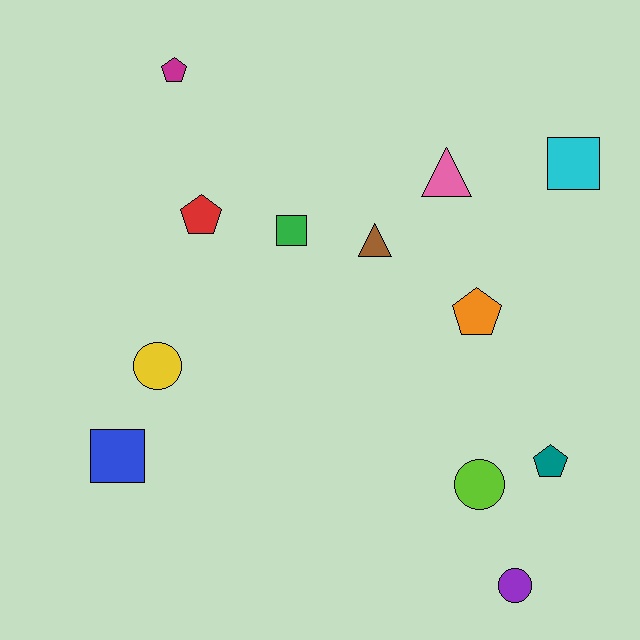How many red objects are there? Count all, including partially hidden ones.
There is 1 red object.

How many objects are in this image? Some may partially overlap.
There are 12 objects.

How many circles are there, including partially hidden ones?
There are 3 circles.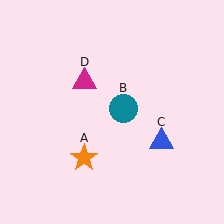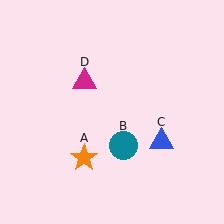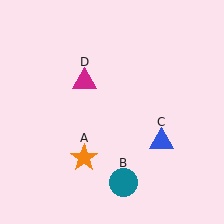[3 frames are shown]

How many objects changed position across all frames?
1 object changed position: teal circle (object B).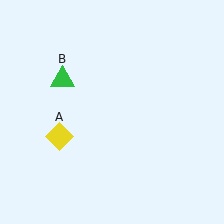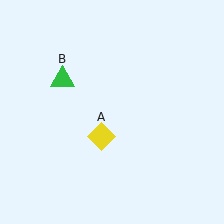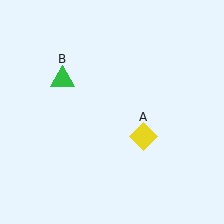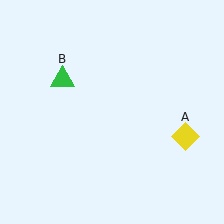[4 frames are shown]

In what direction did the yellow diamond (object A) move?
The yellow diamond (object A) moved right.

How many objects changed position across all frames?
1 object changed position: yellow diamond (object A).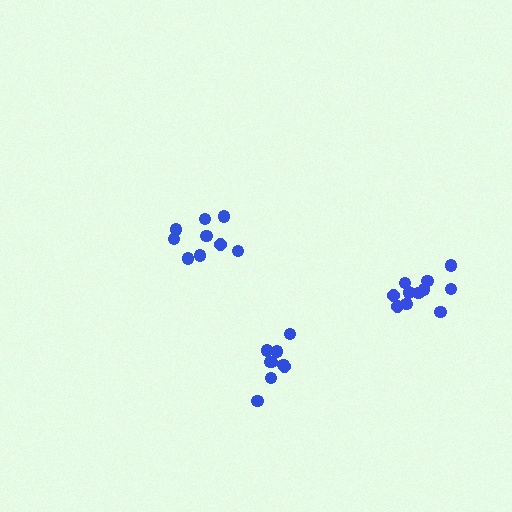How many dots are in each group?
Group 1: 9 dots, Group 2: 9 dots, Group 3: 11 dots (29 total).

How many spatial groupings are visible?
There are 3 spatial groupings.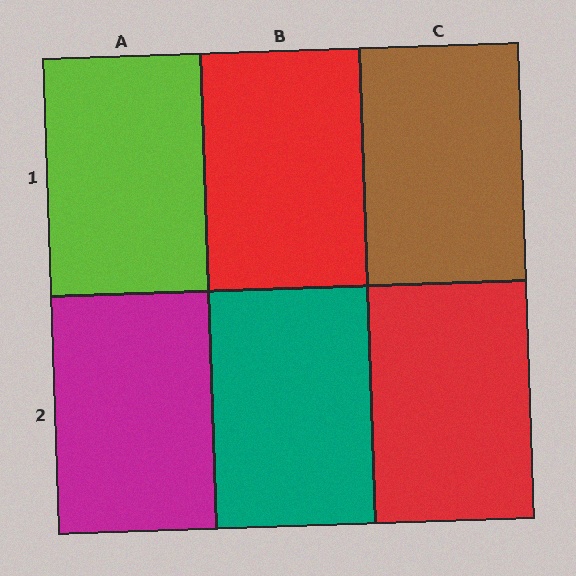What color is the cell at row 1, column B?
Red.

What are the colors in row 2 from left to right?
Magenta, teal, red.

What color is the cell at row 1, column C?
Brown.